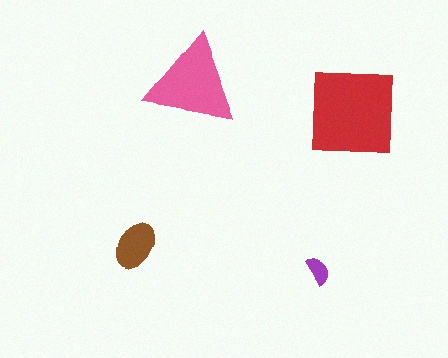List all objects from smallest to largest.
The purple semicircle, the brown ellipse, the pink triangle, the red square.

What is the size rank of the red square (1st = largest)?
1st.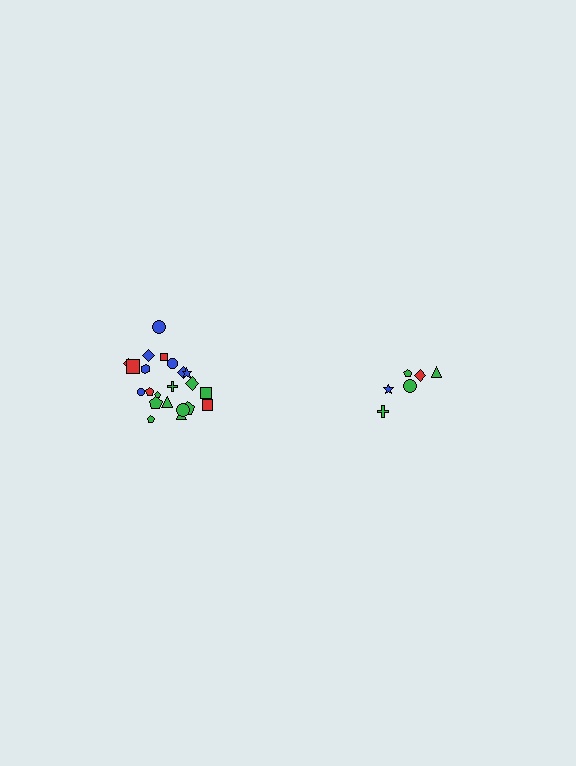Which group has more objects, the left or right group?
The left group.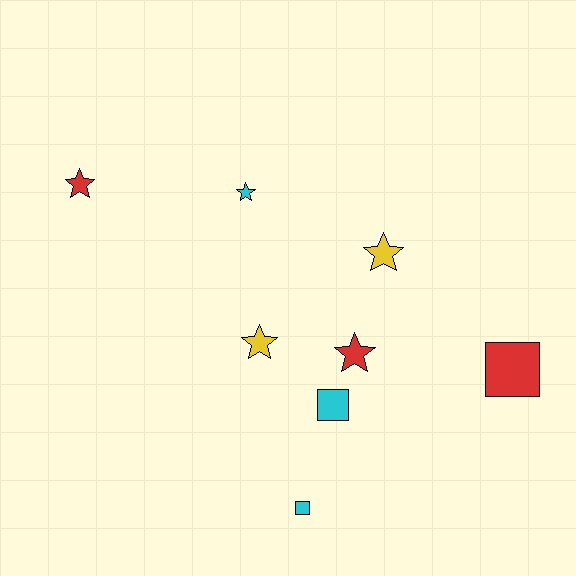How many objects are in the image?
There are 8 objects.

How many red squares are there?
There is 1 red square.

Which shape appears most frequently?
Star, with 5 objects.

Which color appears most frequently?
Cyan, with 3 objects.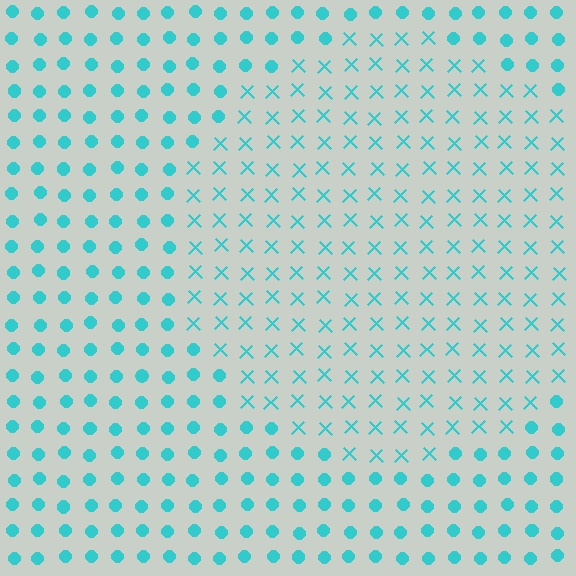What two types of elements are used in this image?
The image uses X marks inside the circle region and circles outside it.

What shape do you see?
I see a circle.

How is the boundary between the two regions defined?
The boundary is defined by a change in element shape: X marks inside vs. circles outside. All elements share the same color and spacing.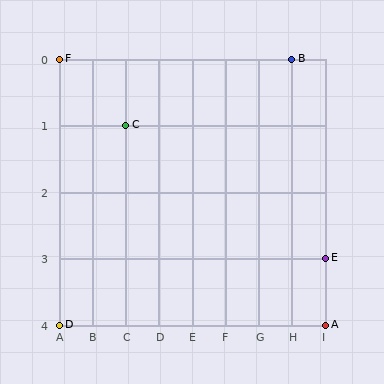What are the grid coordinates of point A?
Point A is at grid coordinates (I, 4).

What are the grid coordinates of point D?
Point D is at grid coordinates (A, 4).